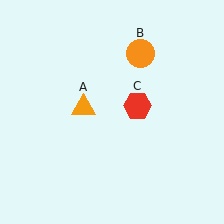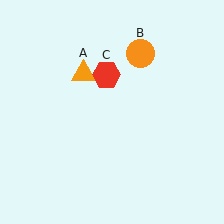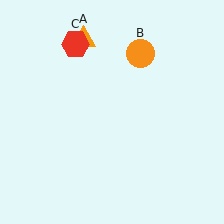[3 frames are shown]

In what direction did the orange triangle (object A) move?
The orange triangle (object A) moved up.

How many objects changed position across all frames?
2 objects changed position: orange triangle (object A), red hexagon (object C).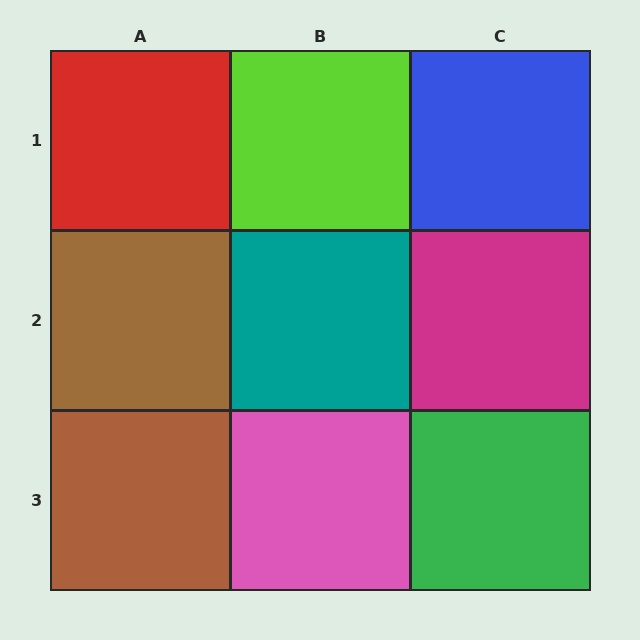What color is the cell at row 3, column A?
Brown.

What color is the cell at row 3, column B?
Pink.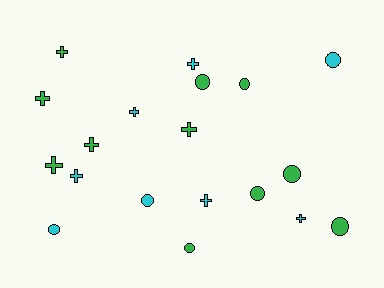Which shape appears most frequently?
Cross, with 10 objects.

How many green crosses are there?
There are 5 green crosses.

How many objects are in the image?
There are 19 objects.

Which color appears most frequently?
Green, with 11 objects.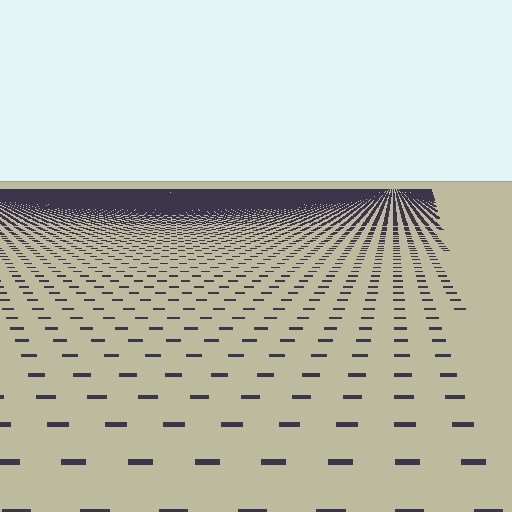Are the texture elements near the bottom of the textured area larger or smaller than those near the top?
Larger. Near the bottom, elements are closer to the viewer and appear at a bigger on-screen size.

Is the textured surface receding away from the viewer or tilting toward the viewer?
The surface is receding away from the viewer. Texture elements get smaller and denser toward the top.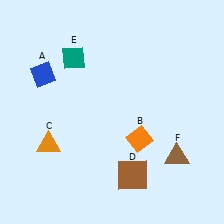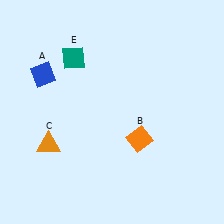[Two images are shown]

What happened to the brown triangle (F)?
The brown triangle (F) was removed in Image 2. It was in the bottom-right area of Image 1.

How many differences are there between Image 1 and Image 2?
There are 2 differences between the two images.